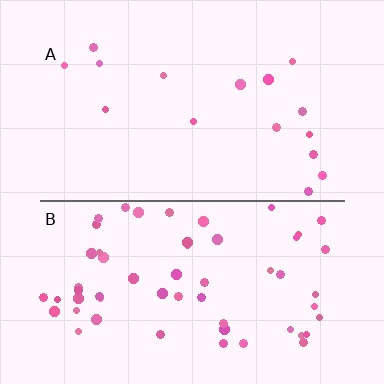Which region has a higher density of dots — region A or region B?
B (the bottom).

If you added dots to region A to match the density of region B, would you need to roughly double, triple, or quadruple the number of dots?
Approximately quadruple.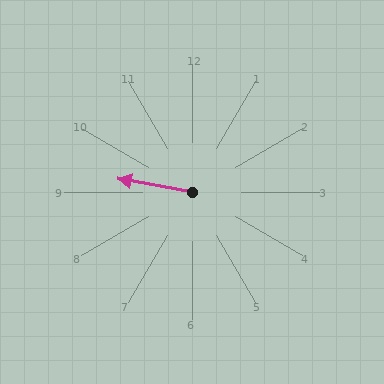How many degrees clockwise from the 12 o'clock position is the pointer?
Approximately 280 degrees.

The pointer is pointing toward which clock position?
Roughly 9 o'clock.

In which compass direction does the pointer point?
West.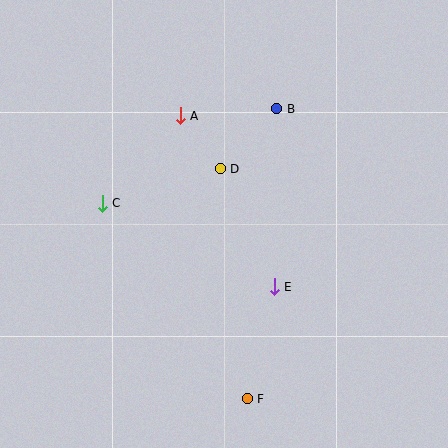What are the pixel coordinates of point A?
Point A is at (180, 116).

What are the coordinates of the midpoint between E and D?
The midpoint between E and D is at (247, 228).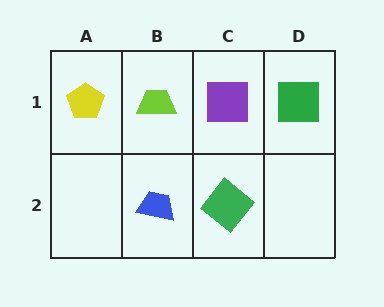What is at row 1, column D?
A green square.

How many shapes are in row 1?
4 shapes.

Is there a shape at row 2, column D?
No, that cell is empty.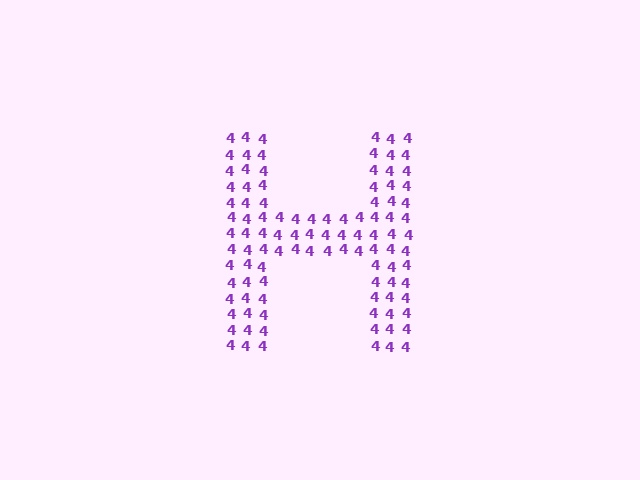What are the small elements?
The small elements are digit 4's.